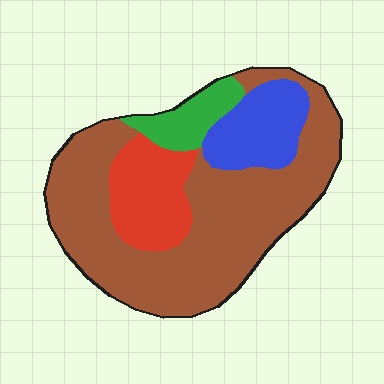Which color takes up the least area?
Green, at roughly 10%.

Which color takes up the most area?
Brown, at roughly 60%.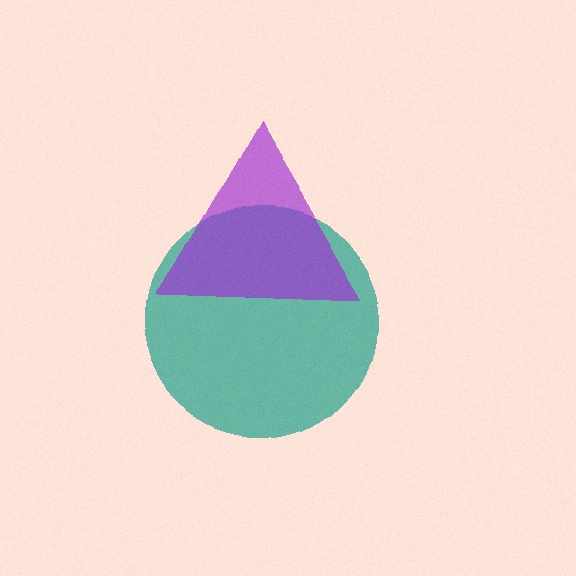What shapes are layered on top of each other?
The layered shapes are: a teal circle, a purple triangle.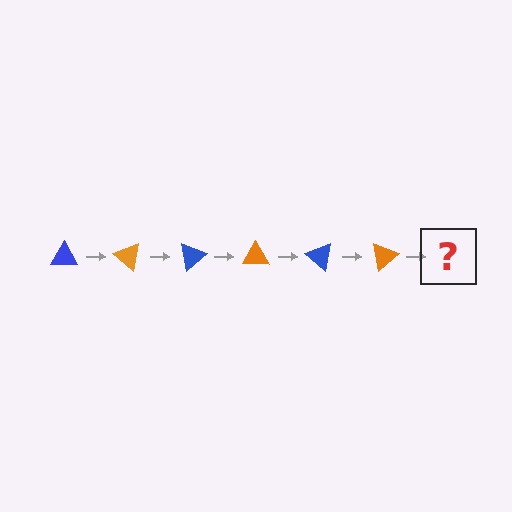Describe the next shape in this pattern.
It should be a blue triangle, rotated 240 degrees from the start.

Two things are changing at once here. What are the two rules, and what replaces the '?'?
The two rules are that it rotates 40 degrees each step and the color cycles through blue and orange. The '?' should be a blue triangle, rotated 240 degrees from the start.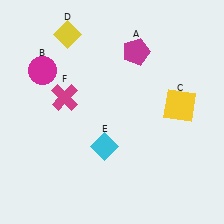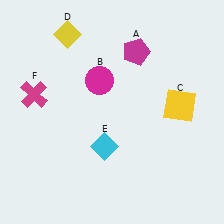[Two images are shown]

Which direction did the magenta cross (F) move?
The magenta cross (F) moved left.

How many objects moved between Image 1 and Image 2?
2 objects moved between the two images.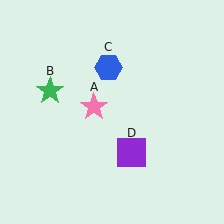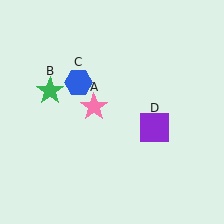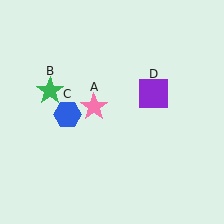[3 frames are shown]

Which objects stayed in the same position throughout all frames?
Pink star (object A) and green star (object B) remained stationary.